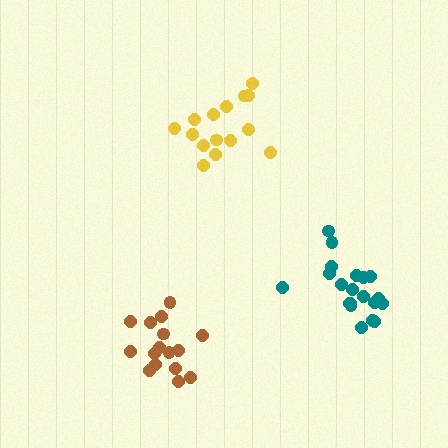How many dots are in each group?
Group 1: 15 dots, Group 2: 16 dots, Group 3: 20 dots (51 total).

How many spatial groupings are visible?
There are 3 spatial groupings.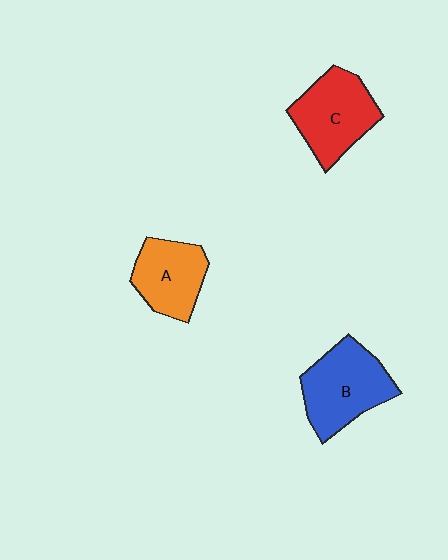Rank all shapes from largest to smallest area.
From largest to smallest: B (blue), C (red), A (orange).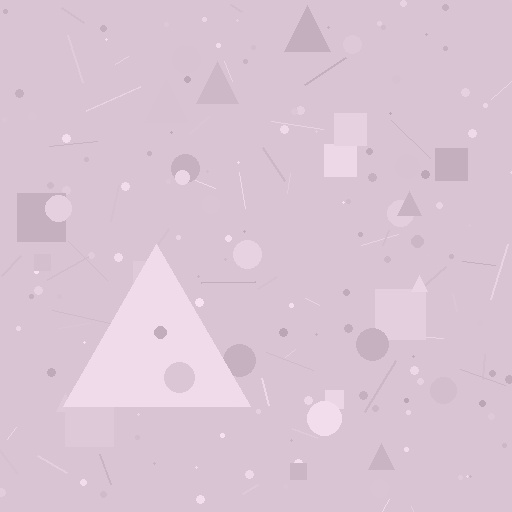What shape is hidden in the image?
A triangle is hidden in the image.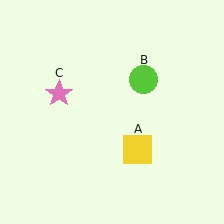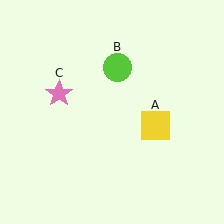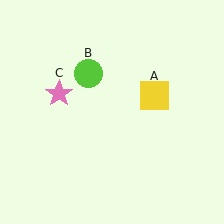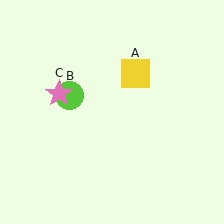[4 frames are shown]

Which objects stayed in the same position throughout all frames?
Pink star (object C) remained stationary.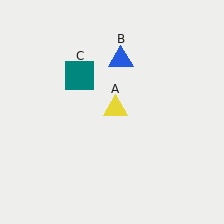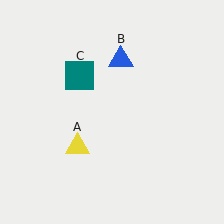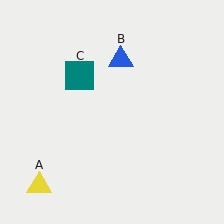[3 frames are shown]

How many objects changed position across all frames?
1 object changed position: yellow triangle (object A).